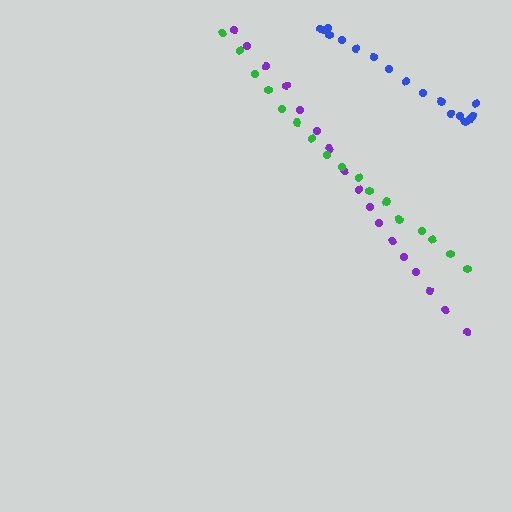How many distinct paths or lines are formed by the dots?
There are 3 distinct paths.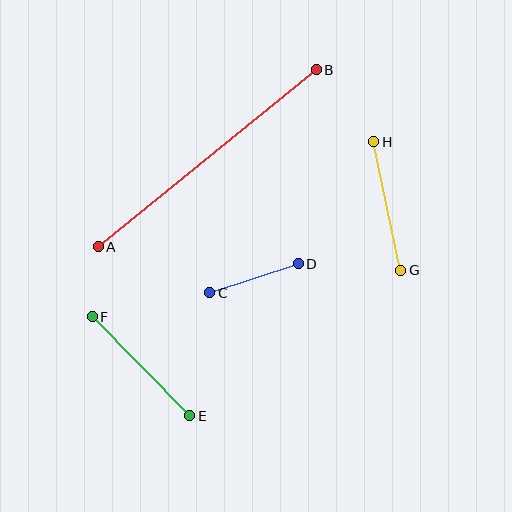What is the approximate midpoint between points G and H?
The midpoint is at approximately (387, 206) pixels.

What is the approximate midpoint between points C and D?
The midpoint is at approximately (254, 278) pixels.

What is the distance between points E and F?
The distance is approximately 139 pixels.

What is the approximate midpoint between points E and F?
The midpoint is at approximately (141, 366) pixels.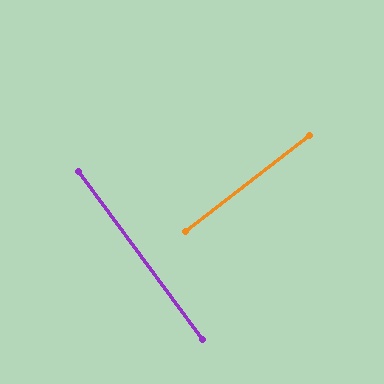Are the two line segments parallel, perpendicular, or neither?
Perpendicular — they meet at approximately 89°.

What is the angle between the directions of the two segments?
Approximately 89 degrees.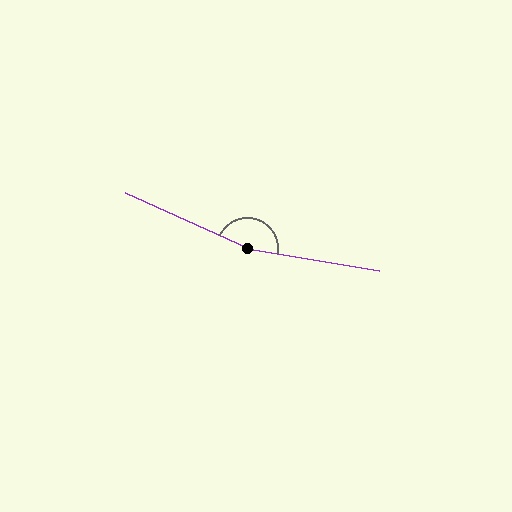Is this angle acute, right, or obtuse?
It is obtuse.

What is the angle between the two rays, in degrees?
Approximately 166 degrees.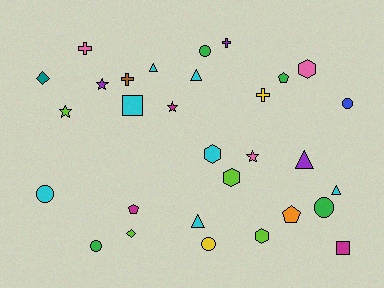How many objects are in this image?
There are 30 objects.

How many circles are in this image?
There are 6 circles.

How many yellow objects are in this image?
There are 2 yellow objects.